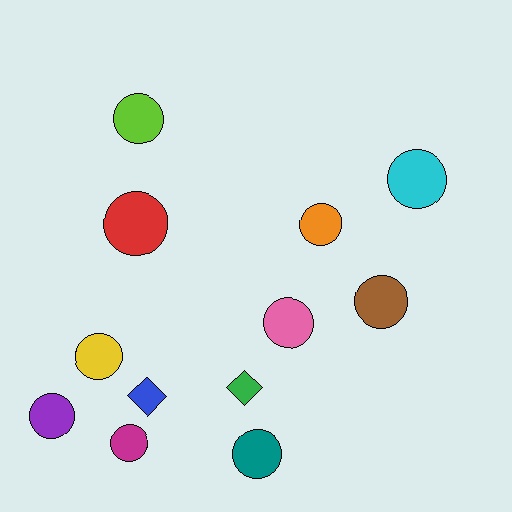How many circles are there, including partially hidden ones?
There are 10 circles.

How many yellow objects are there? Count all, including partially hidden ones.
There is 1 yellow object.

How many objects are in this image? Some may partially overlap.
There are 12 objects.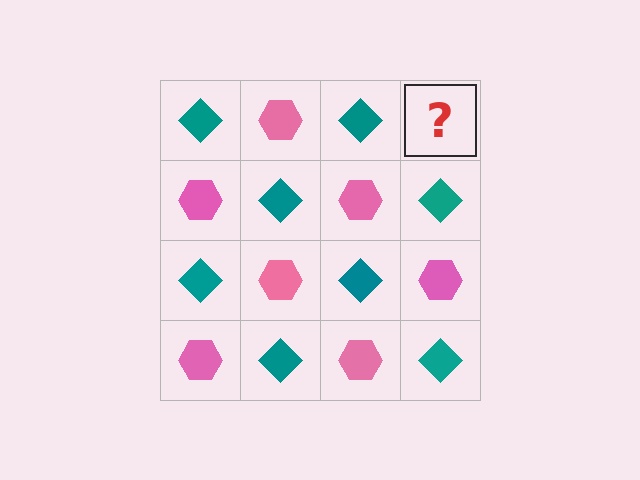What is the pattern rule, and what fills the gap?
The rule is that it alternates teal diamond and pink hexagon in a checkerboard pattern. The gap should be filled with a pink hexagon.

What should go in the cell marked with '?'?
The missing cell should contain a pink hexagon.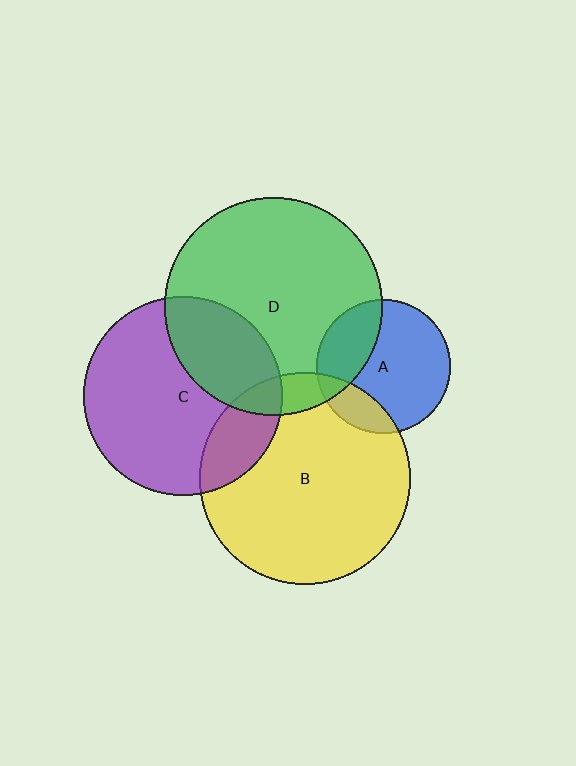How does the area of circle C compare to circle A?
Approximately 2.2 times.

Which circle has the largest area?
Circle D (green).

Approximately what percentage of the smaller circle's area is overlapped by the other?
Approximately 20%.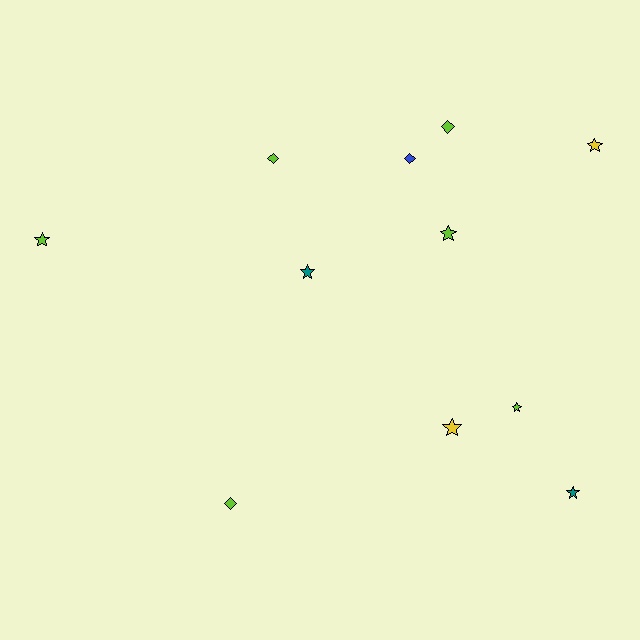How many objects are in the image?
There are 11 objects.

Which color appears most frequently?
Lime, with 6 objects.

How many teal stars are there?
There are 2 teal stars.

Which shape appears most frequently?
Star, with 7 objects.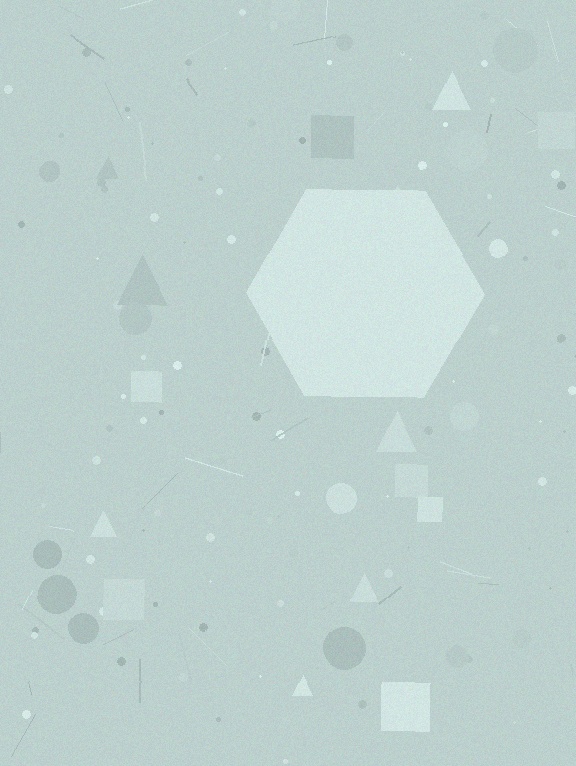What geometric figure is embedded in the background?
A hexagon is embedded in the background.